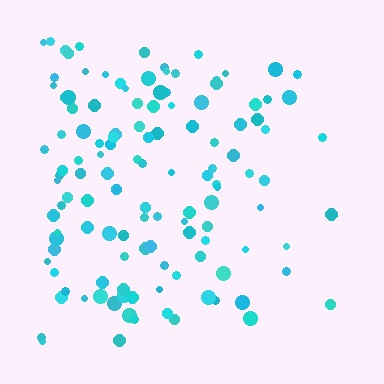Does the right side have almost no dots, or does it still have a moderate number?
Still a moderate number, just noticeably fewer than the left.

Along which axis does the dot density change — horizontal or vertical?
Horizontal.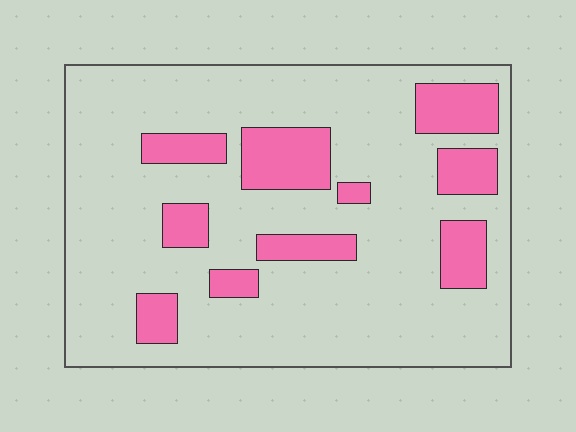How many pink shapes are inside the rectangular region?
10.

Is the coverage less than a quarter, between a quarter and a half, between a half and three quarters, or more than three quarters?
Less than a quarter.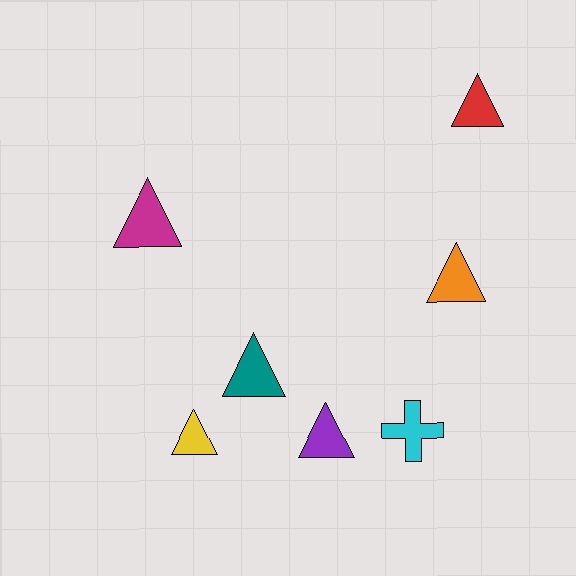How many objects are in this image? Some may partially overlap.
There are 7 objects.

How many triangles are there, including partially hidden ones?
There are 6 triangles.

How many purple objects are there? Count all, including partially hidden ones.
There is 1 purple object.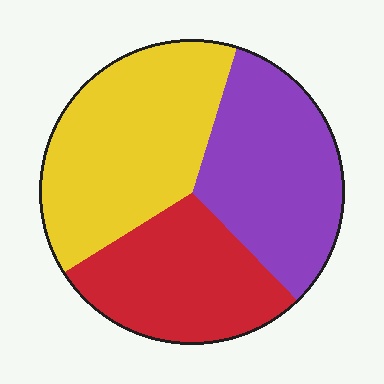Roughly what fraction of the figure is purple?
Purple covers about 35% of the figure.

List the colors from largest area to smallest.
From largest to smallest: yellow, purple, red.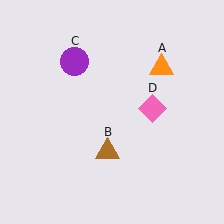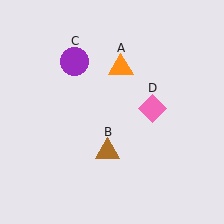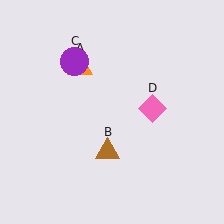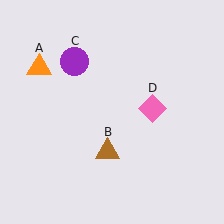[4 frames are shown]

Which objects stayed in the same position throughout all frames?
Brown triangle (object B) and purple circle (object C) and pink diamond (object D) remained stationary.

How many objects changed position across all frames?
1 object changed position: orange triangle (object A).